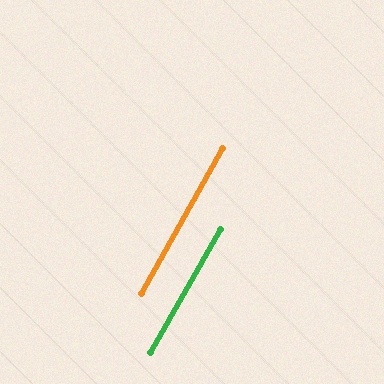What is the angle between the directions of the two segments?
Approximately 0 degrees.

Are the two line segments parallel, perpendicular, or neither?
Parallel — their directions differ by only 0.2°.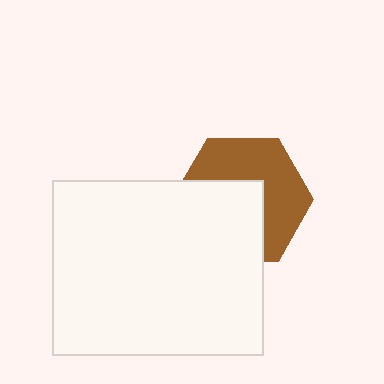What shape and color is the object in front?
The object in front is a white rectangle.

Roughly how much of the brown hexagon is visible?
About half of it is visible (roughly 52%).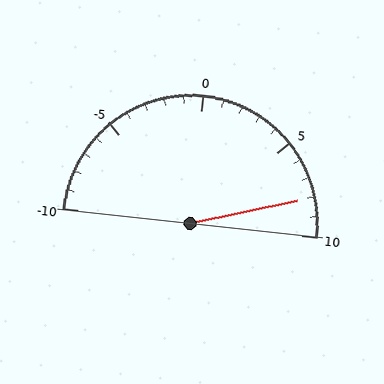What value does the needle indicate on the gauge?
The needle indicates approximately 8.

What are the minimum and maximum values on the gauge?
The gauge ranges from -10 to 10.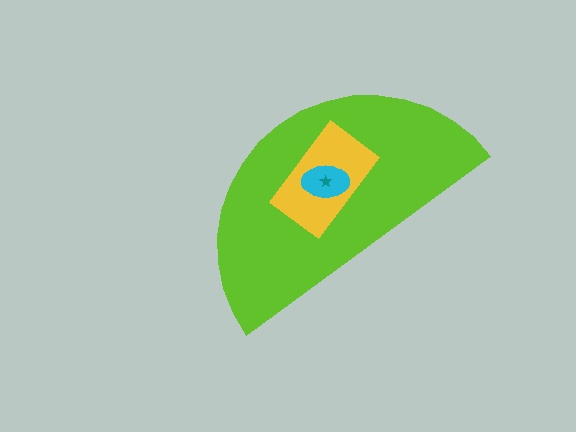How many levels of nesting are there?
4.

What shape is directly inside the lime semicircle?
The yellow rectangle.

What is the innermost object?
The teal star.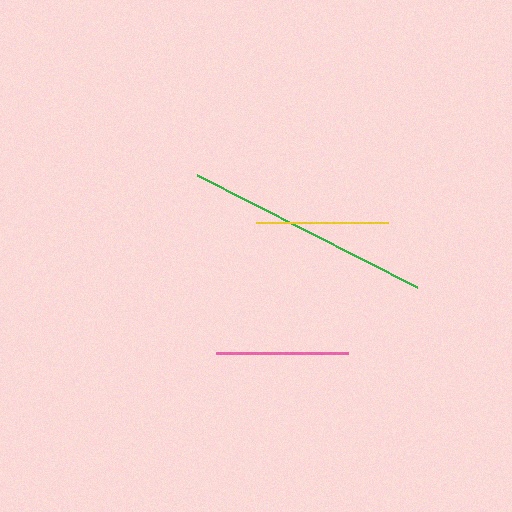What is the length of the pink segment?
The pink segment is approximately 133 pixels long.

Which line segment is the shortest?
The yellow line is the shortest at approximately 132 pixels.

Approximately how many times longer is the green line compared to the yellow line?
The green line is approximately 1.9 times the length of the yellow line.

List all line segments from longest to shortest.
From longest to shortest: green, pink, yellow.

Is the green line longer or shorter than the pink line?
The green line is longer than the pink line.